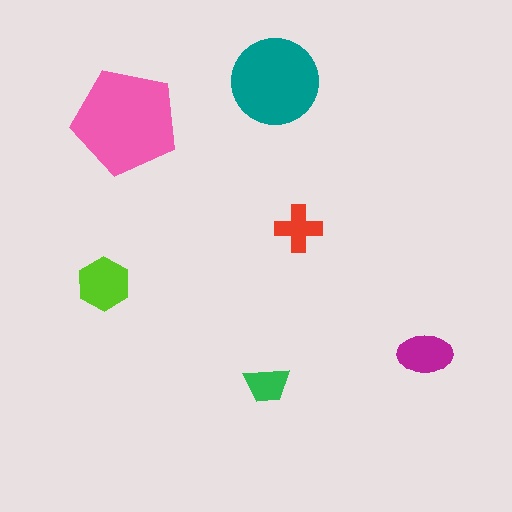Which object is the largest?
The pink pentagon.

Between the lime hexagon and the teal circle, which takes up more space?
The teal circle.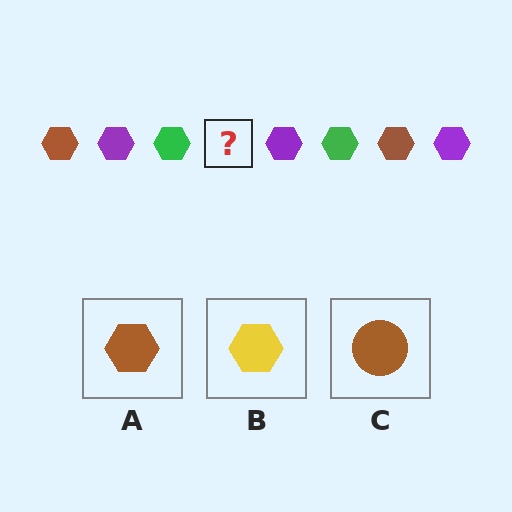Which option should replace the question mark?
Option A.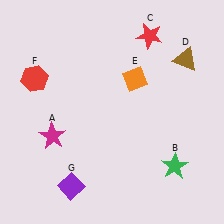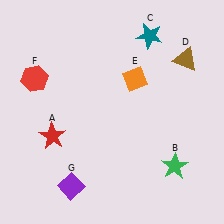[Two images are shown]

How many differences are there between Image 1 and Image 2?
There are 2 differences between the two images.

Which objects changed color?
A changed from magenta to red. C changed from red to teal.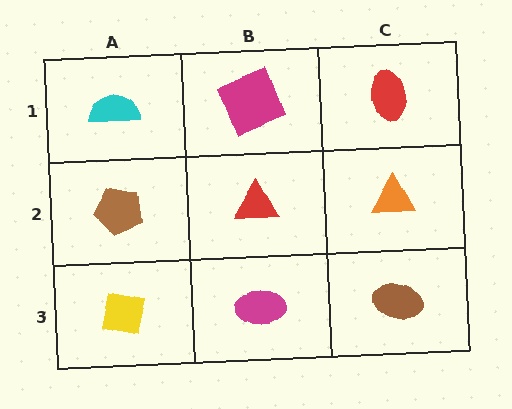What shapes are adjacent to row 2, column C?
A red ellipse (row 1, column C), a brown ellipse (row 3, column C), a red triangle (row 2, column B).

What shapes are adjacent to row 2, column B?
A magenta square (row 1, column B), a magenta ellipse (row 3, column B), a brown pentagon (row 2, column A), an orange triangle (row 2, column C).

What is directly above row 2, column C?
A red ellipse.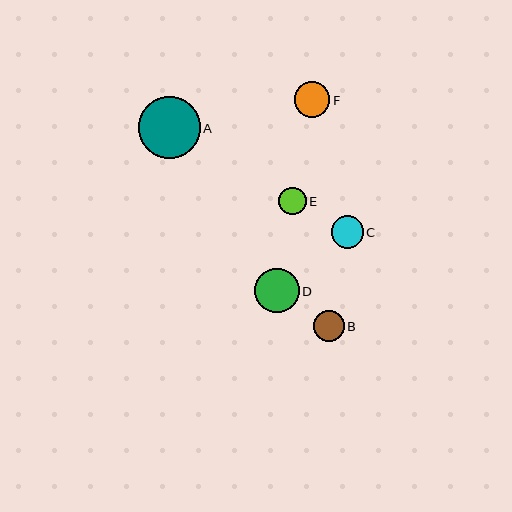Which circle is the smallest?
Circle E is the smallest with a size of approximately 27 pixels.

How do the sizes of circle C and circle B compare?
Circle C and circle B are approximately the same size.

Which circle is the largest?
Circle A is the largest with a size of approximately 62 pixels.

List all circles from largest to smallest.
From largest to smallest: A, D, F, C, B, E.